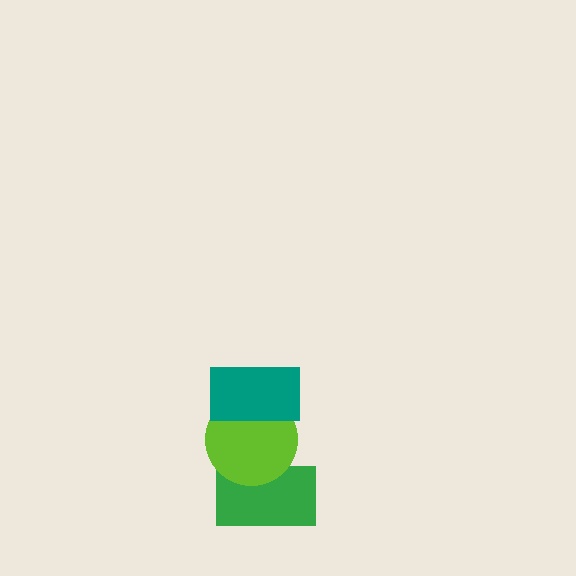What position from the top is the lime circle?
The lime circle is 2nd from the top.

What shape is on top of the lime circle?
The teal rectangle is on top of the lime circle.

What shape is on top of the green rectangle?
The lime circle is on top of the green rectangle.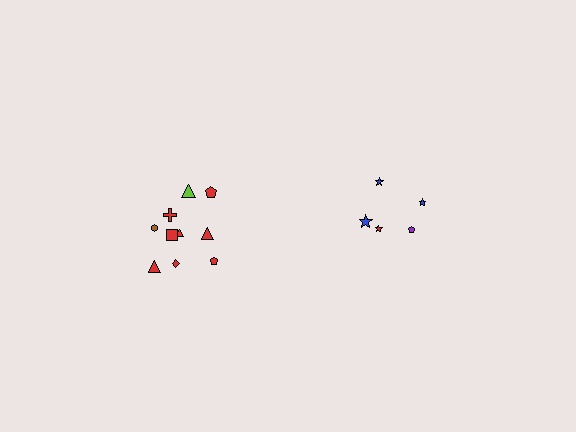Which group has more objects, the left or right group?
The left group.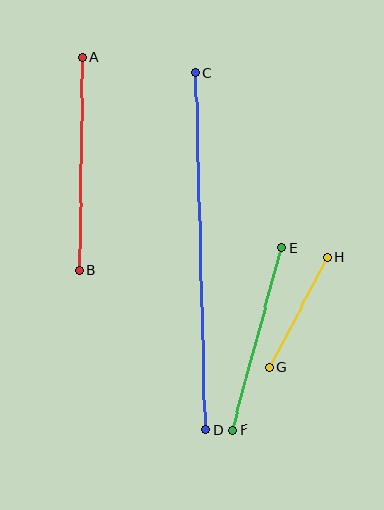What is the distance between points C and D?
The distance is approximately 357 pixels.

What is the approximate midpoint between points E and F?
The midpoint is at approximately (257, 339) pixels.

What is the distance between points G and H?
The distance is approximately 125 pixels.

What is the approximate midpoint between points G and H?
The midpoint is at approximately (298, 312) pixels.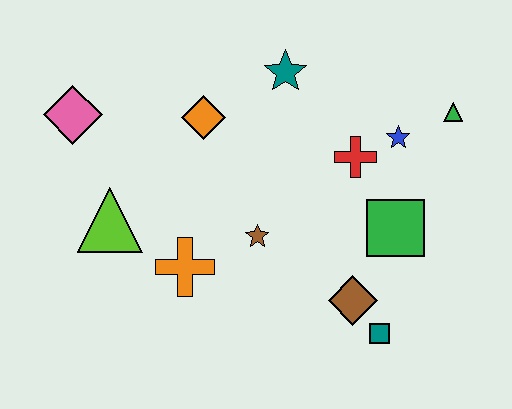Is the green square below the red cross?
Yes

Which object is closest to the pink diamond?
The lime triangle is closest to the pink diamond.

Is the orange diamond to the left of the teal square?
Yes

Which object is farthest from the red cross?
The pink diamond is farthest from the red cross.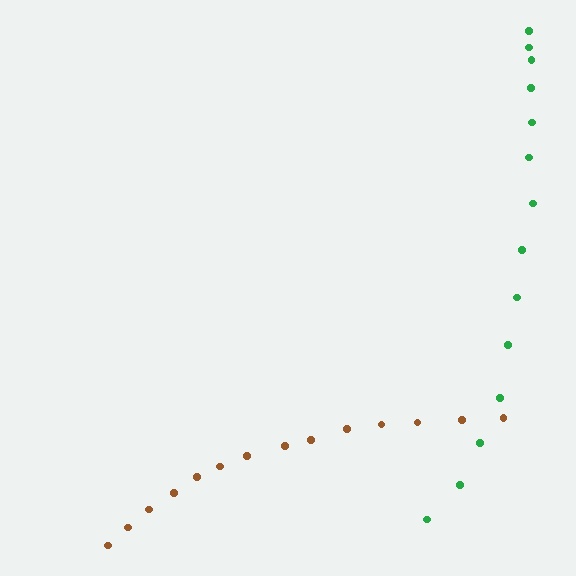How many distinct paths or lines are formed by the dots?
There are 2 distinct paths.